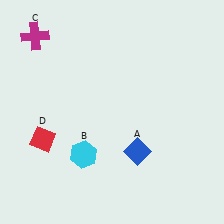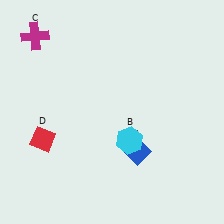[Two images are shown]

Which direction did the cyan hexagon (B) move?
The cyan hexagon (B) moved right.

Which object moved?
The cyan hexagon (B) moved right.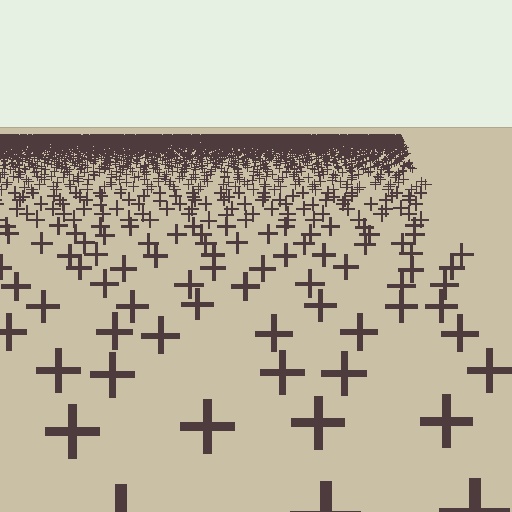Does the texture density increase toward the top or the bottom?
Density increases toward the top.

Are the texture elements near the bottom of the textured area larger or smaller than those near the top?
Larger. Near the bottom, elements are closer to the viewer and appear at a bigger on-screen size.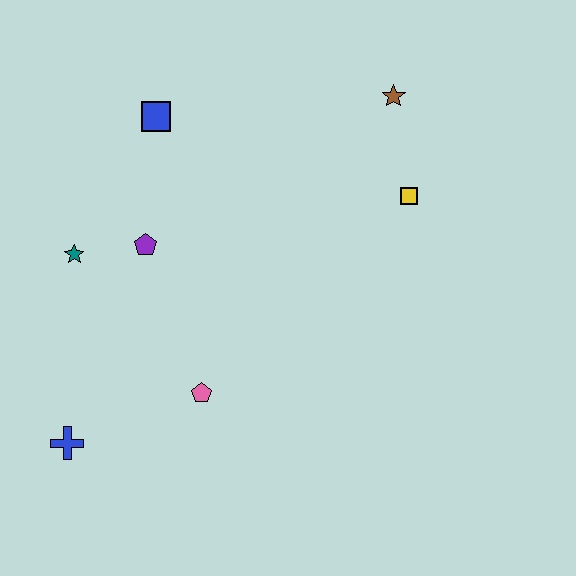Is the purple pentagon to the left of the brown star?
Yes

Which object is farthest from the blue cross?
The brown star is farthest from the blue cross.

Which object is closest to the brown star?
The yellow square is closest to the brown star.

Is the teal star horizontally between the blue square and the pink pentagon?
No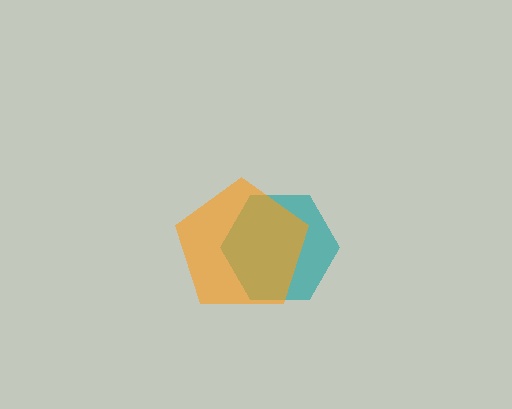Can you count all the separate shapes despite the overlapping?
Yes, there are 2 separate shapes.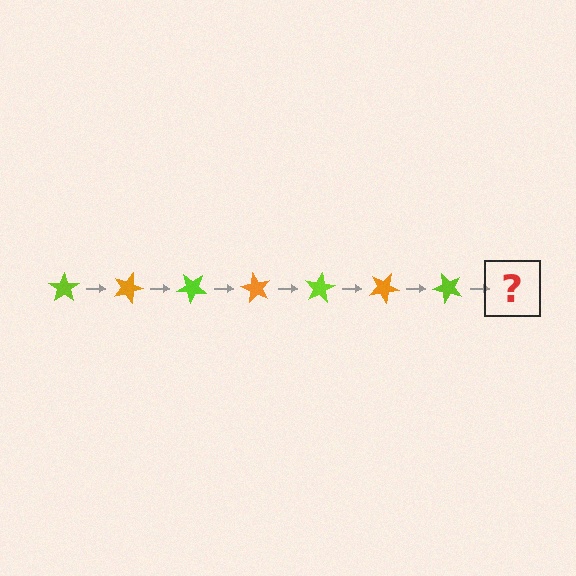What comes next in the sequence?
The next element should be an orange star, rotated 140 degrees from the start.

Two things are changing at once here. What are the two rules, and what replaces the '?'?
The two rules are that it rotates 20 degrees each step and the color cycles through lime and orange. The '?' should be an orange star, rotated 140 degrees from the start.